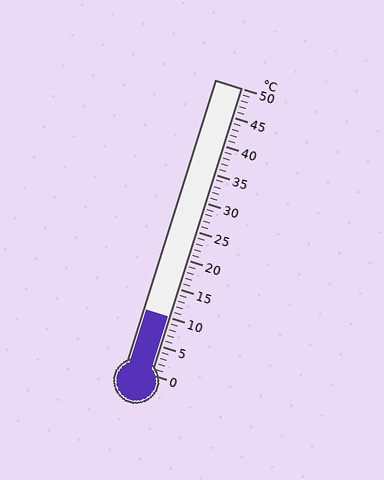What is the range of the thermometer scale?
The thermometer scale ranges from 0°C to 50°C.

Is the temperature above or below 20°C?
The temperature is below 20°C.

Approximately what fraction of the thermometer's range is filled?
The thermometer is filled to approximately 20% of its range.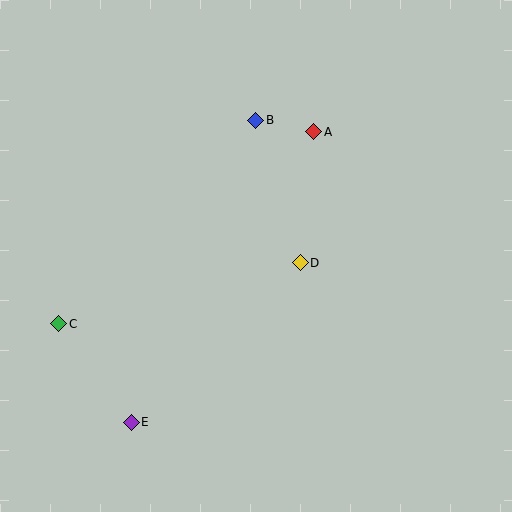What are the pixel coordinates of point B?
Point B is at (256, 120).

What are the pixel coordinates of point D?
Point D is at (300, 263).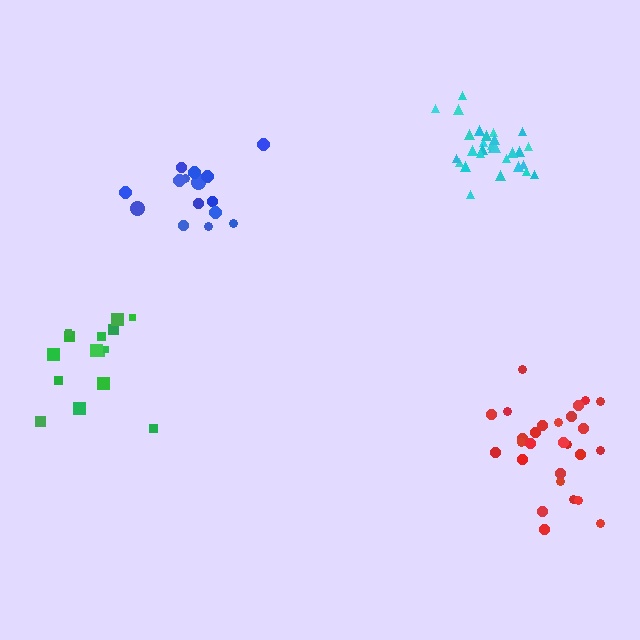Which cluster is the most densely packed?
Cyan.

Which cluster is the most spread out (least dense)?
Green.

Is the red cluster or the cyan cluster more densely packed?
Cyan.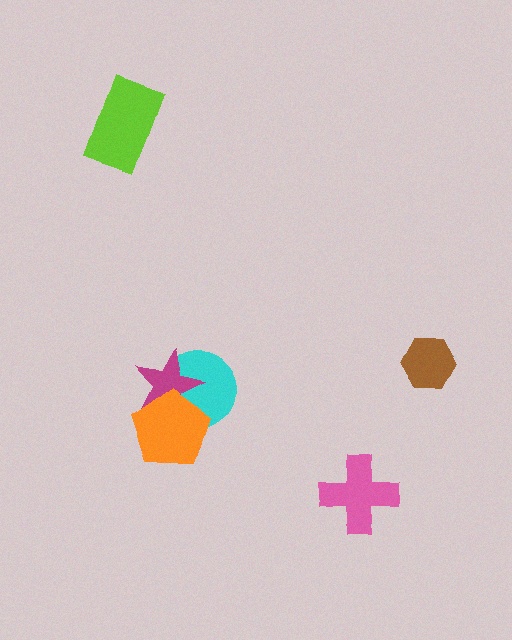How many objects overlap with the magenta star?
2 objects overlap with the magenta star.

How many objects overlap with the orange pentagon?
2 objects overlap with the orange pentagon.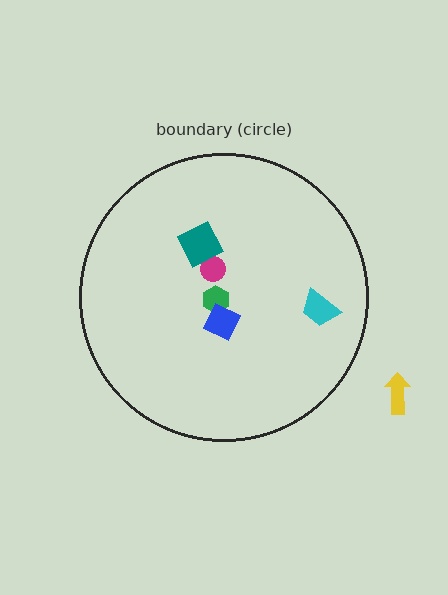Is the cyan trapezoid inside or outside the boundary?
Inside.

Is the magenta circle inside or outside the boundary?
Inside.